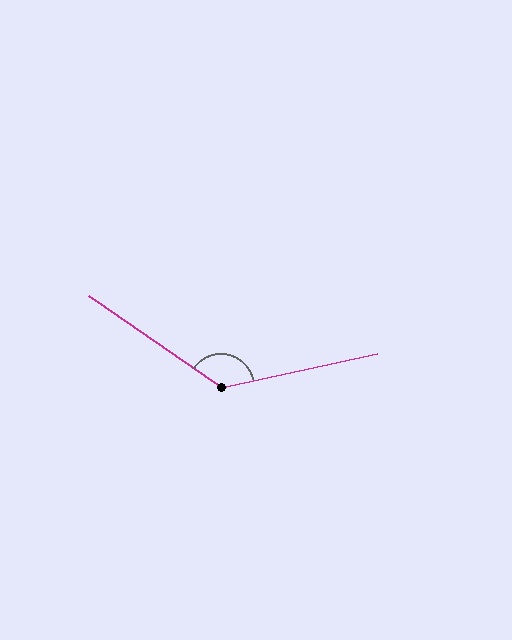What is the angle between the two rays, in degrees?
Approximately 133 degrees.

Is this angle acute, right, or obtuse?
It is obtuse.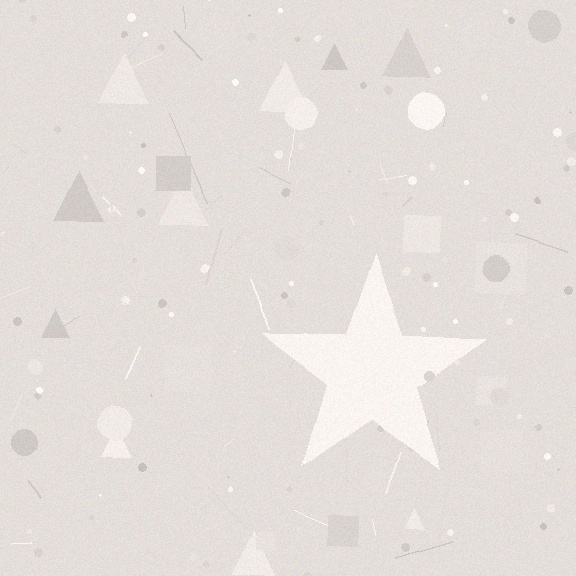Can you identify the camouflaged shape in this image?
The camouflaged shape is a star.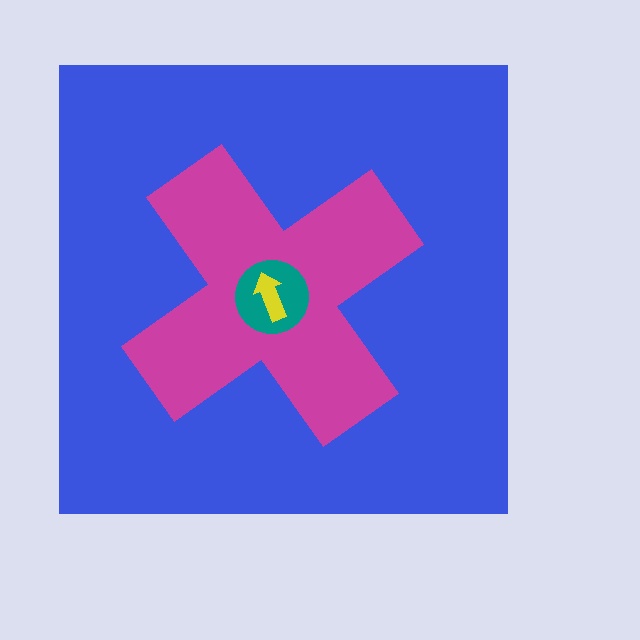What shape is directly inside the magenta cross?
The teal circle.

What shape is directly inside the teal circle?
The yellow arrow.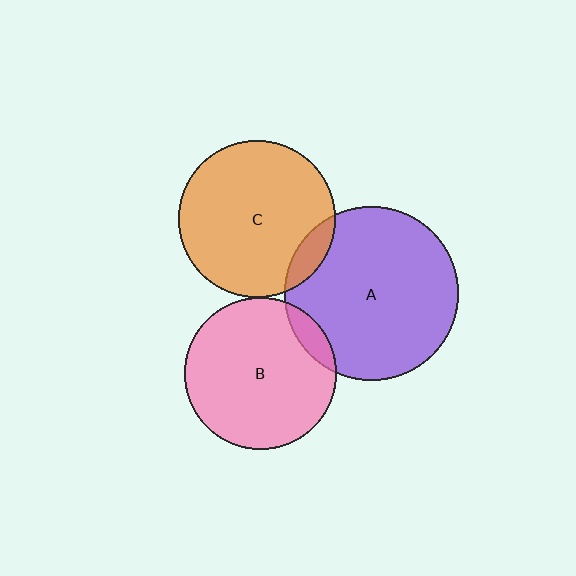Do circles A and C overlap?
Yes.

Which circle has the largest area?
Circle A (purple).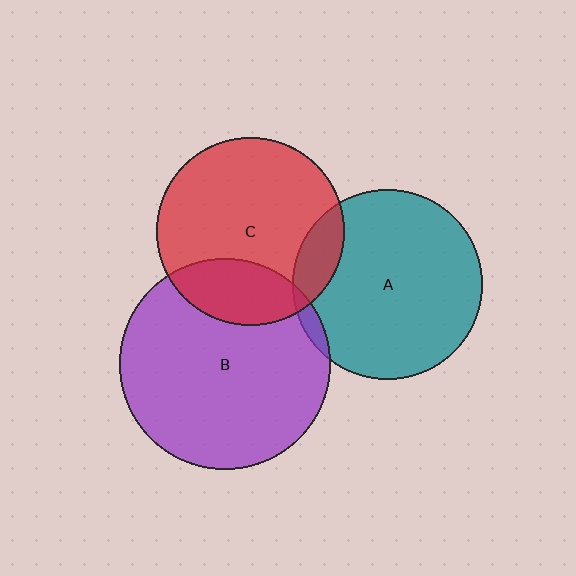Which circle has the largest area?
Circle B (purple).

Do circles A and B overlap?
Yes.